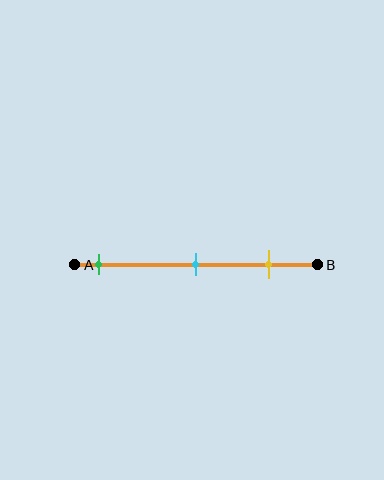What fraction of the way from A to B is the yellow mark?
The yellow mark is approximately 80% (0.8) of the way from A to B.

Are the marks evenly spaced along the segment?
Yes, the marks are approximately evenly spaced.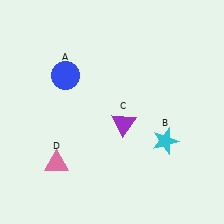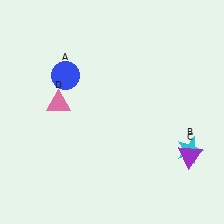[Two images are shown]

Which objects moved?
The objects that moved are: the cyan star (B), the purple triangle (C), the pink triangle (D).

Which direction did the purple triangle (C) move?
The purple triangle (C) moved right.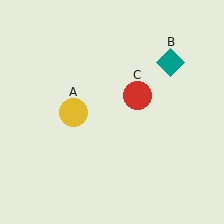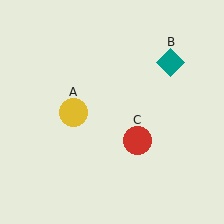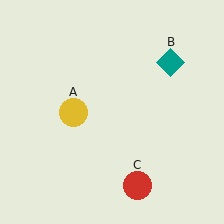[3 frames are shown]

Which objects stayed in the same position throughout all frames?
Yellow circle (object A) and teal diamond (object B) remained stationary.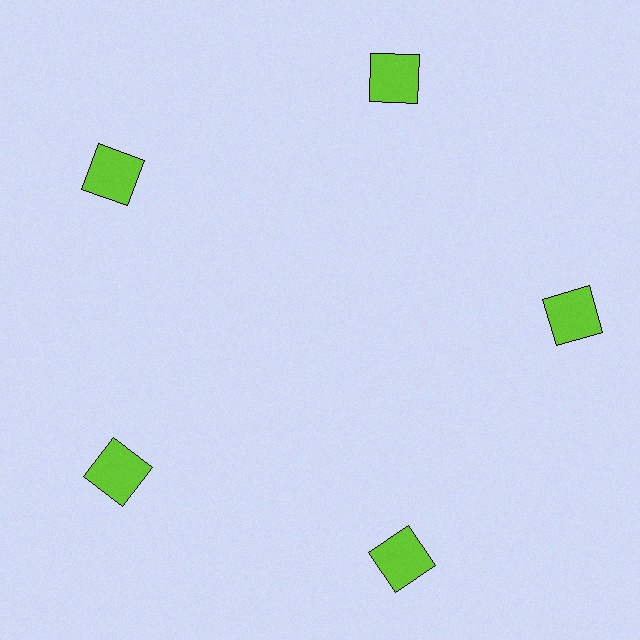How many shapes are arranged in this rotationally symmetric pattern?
There are 5 shapes, arranged in 5 groups of 1.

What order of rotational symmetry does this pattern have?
This pattern has 5-fold rotational symmetry.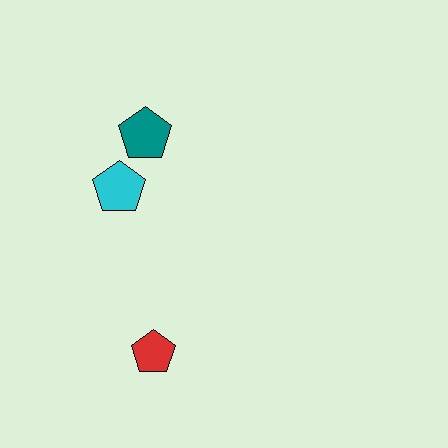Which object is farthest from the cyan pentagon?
The red pentagon is farthest from the cyan pentagon.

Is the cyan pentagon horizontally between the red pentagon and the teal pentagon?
No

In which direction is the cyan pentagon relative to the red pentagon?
The cyan pentagon is above the red pentagon.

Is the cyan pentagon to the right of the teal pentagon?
No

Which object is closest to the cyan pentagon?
The teal pentagon is closest to the cyan pentagon.